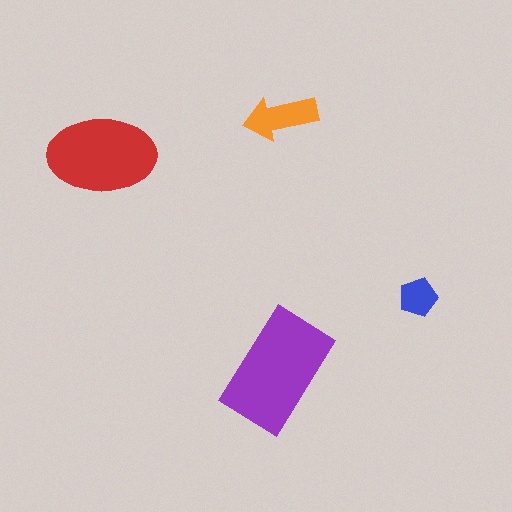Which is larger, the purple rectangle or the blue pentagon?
The purple rectangle.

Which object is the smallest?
The blue pentagon.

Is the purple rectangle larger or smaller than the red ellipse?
Larger.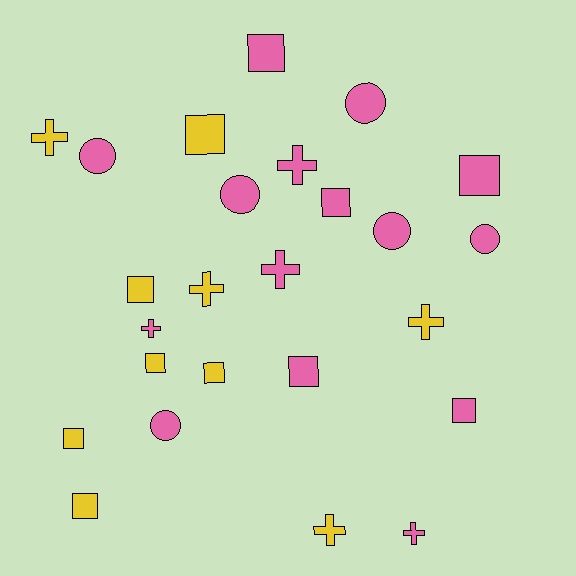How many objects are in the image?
There are 25 objects.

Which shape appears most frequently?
Square, with 11 objects.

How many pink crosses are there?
There are 4 pink crosses.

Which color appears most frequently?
Pink, with 15 objects.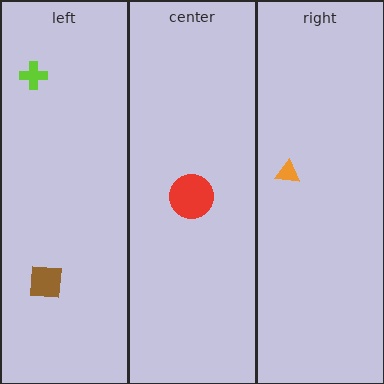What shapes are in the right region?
The orange triangle.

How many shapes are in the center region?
1.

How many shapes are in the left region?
2.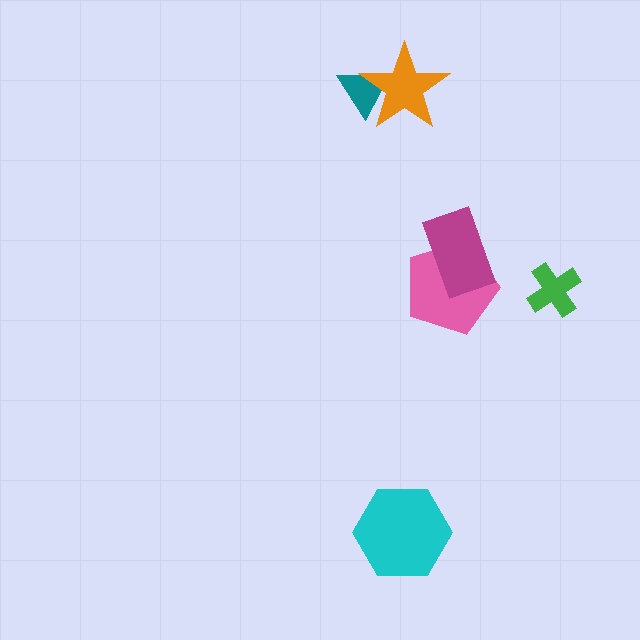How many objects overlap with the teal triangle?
1 object overlaps with the teal triangle.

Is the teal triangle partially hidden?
Yes, it is partially covered by another shape.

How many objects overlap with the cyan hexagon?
0 objects overlap with the cyan hexagon.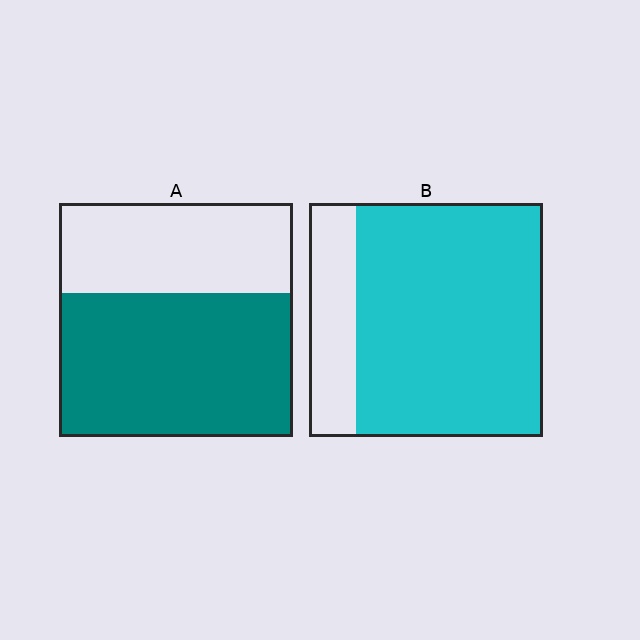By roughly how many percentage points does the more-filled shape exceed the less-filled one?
By roughly 20 percentage points (B over A).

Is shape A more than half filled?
Yes.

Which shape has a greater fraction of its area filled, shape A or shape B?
Shape B.